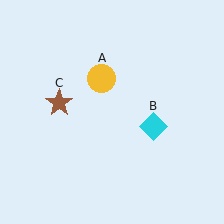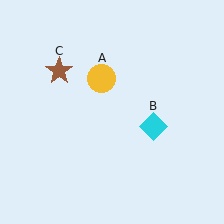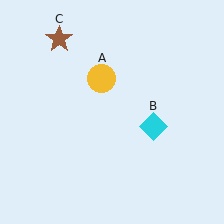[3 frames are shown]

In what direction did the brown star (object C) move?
The brown star (object C) moved up.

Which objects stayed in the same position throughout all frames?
Yellow circle (object A) and cyan diamond (object B) remained stationary.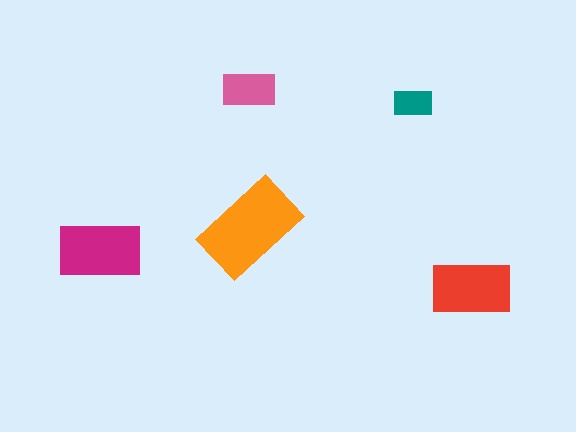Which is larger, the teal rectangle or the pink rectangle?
The pink one.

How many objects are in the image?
There are 5 objects in the image.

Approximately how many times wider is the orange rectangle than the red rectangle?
About 1.5 times wider.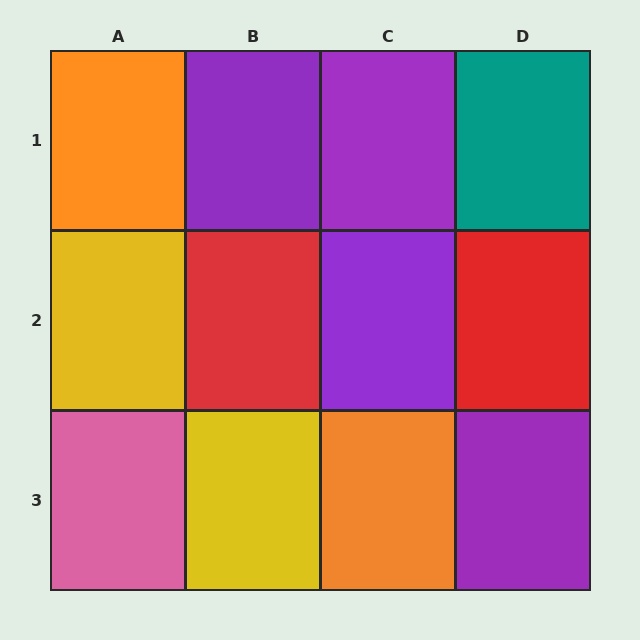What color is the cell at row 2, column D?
Red.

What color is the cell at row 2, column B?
Red.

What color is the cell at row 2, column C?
Purple.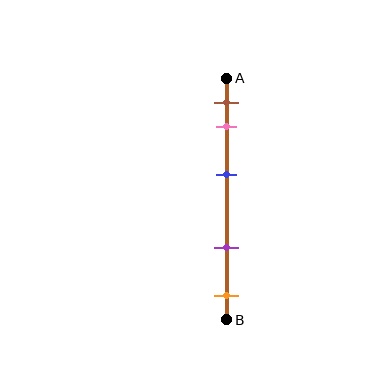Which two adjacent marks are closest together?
The brown and pink marks are the closest adjacent pair.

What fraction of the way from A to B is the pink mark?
The pink mark is approximately 20% (0.2) of the way from A to B.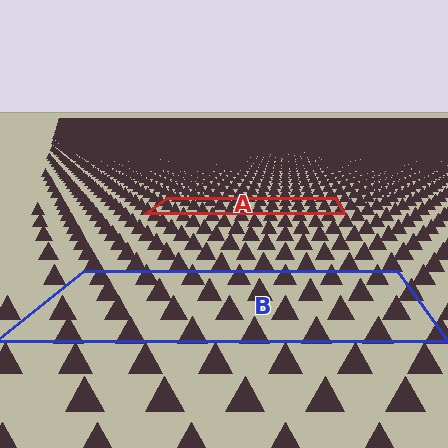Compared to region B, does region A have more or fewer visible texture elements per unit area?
Region A has more texture elements per unit area — they are packed more densely because it is farther away.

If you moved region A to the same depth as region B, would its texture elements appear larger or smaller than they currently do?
They would appear larger. At a closer depth, the same texture elements are projected at a bigger on-screen size.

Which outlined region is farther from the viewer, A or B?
Region A is farther from the viewer — the texture elements inside it appear smaller and more densely packed.